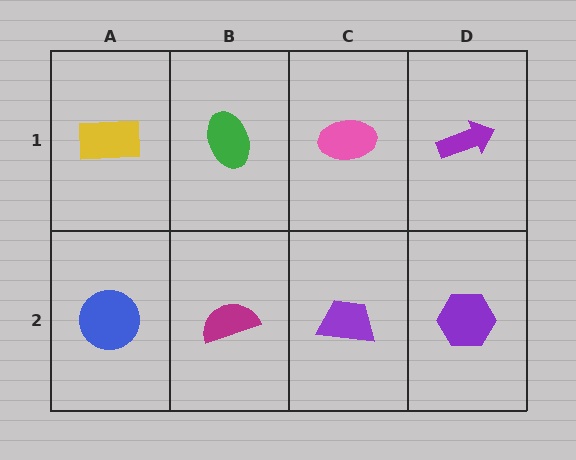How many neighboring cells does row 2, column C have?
3.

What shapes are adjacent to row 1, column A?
A blue circle (row 2, column A), a green ellipse (row 1, column B).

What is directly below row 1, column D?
A purple hexagon.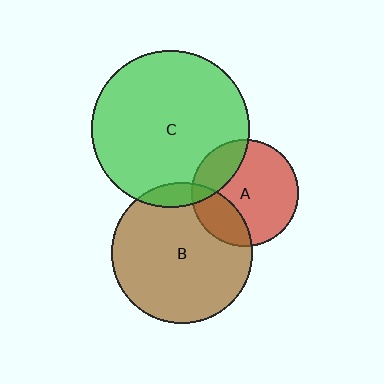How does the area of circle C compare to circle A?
Approximately 2.2 times.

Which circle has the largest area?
Circle C (green).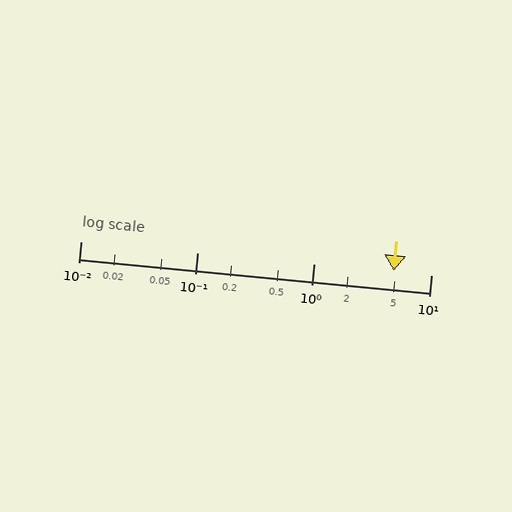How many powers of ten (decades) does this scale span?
The scale spans 3 decades, from 0.01 to 10.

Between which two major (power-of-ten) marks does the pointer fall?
The pointer is between 1 and 10.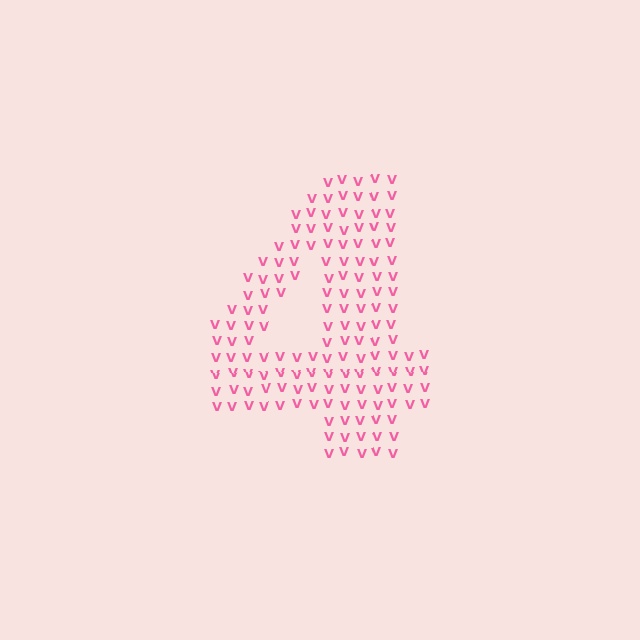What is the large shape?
The large shape is the digit 4.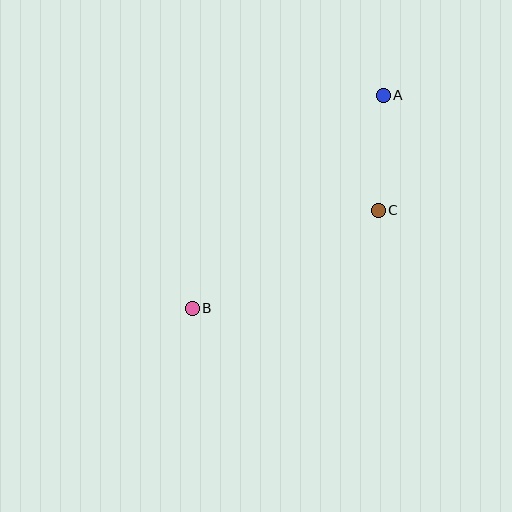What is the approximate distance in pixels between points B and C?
The distance between B and C is approximately 210 pixels.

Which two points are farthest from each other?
Points A and B are farthest from each other.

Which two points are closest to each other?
Points A and C are closest to each other.